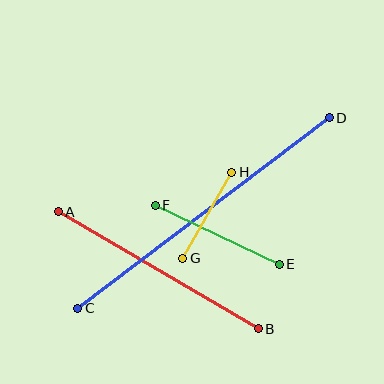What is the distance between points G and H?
The distance is approximately 99 pixels.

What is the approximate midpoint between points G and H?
The midpoint is at approximately (207, 215) pixels.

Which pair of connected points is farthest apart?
Points C and D are farthest apart.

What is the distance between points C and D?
The distance is approximately 315 pixels.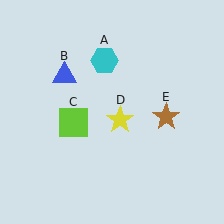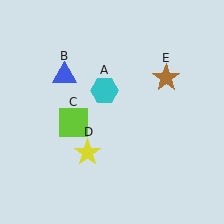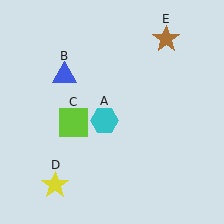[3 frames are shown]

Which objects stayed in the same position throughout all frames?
Blue triangle (object B) and lime square (object C) remained stationary.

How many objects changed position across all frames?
3 objects changed position: cyan hexagon (object A), yellow star (object D), brown star (object E).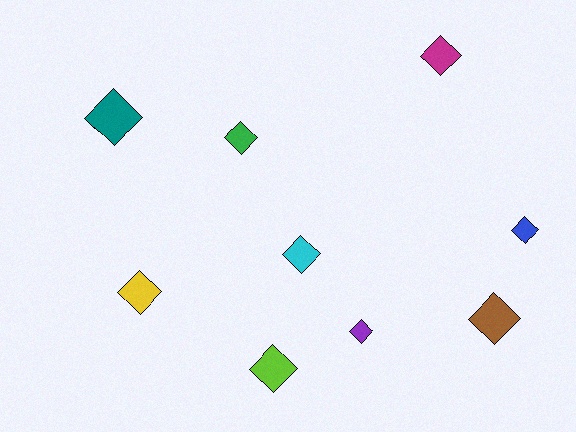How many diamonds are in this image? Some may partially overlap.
There are 9 diamonds.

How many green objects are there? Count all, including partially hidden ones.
There is 1 green object.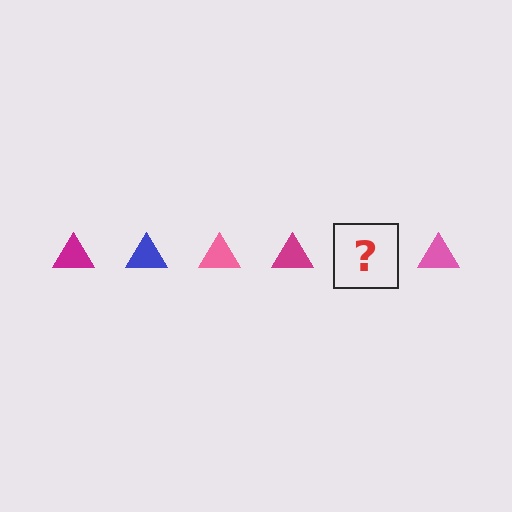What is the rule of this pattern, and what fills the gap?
The rule is that the pattern cycles through magenta, blue, pink triangles. The gap should be filled with a blue triangle.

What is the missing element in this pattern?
The missing element is a blue triangle.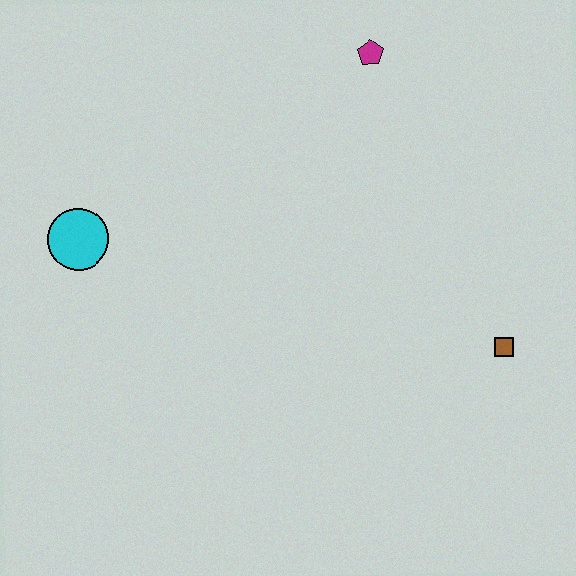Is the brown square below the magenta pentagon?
Yes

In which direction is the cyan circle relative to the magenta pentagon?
The cyan circle is to the left of the magenta pentagon.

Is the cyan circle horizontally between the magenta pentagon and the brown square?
No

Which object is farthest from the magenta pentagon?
The cyan circle is farthest from the magenta pentagon.